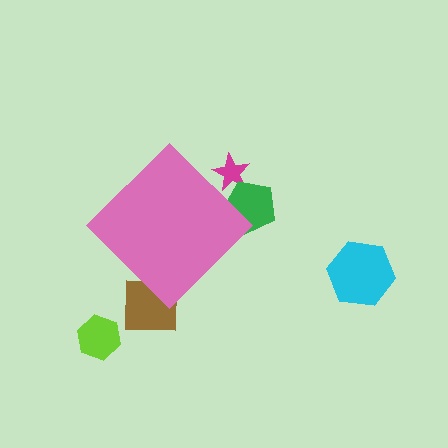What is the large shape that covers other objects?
A pink diamond.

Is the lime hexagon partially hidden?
No, the lime hexagon is fully visible.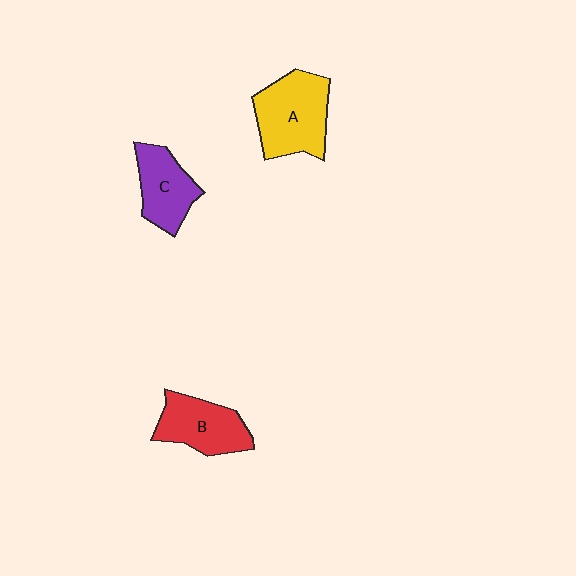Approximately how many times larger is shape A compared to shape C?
Approximately 1.4 times.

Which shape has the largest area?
Shape A (yellow).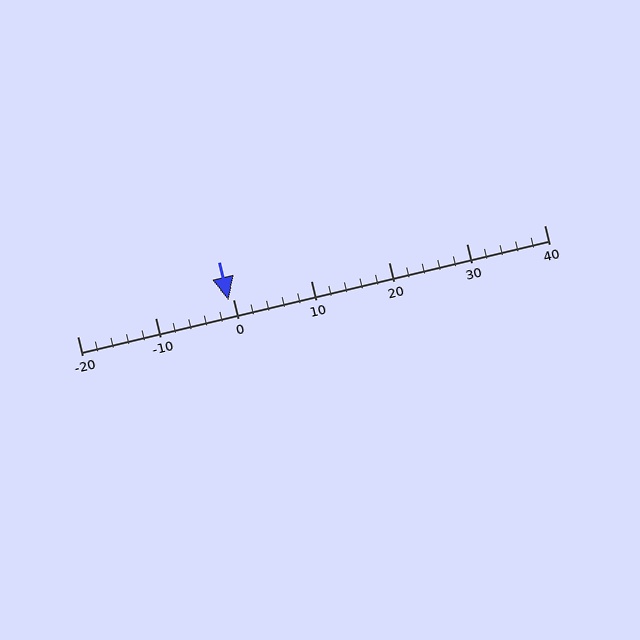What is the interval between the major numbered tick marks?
The major tick marks are spaced 10 units apart.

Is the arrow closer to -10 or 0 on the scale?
The arrow is closer to 0.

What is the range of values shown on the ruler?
The ruler shows values from -20 to 40.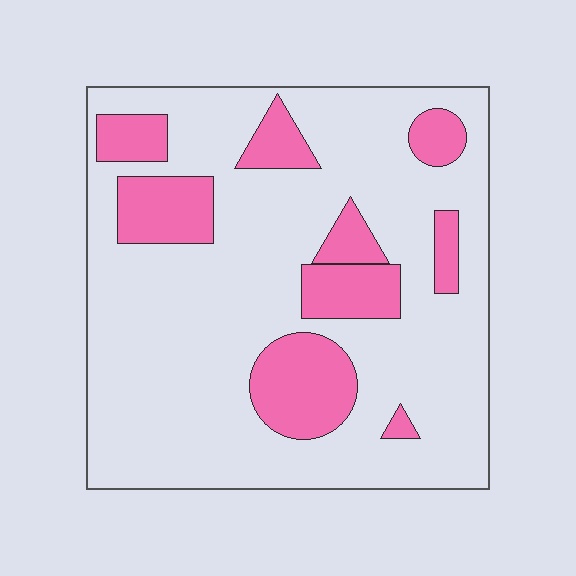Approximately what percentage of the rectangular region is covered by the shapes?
Approximately 20%.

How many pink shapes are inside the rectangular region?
9.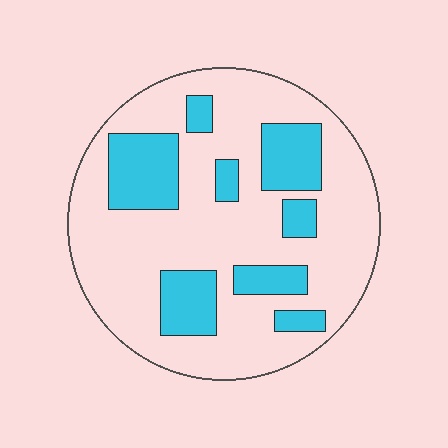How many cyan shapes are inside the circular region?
8.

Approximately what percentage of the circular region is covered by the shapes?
Approximately 25%.